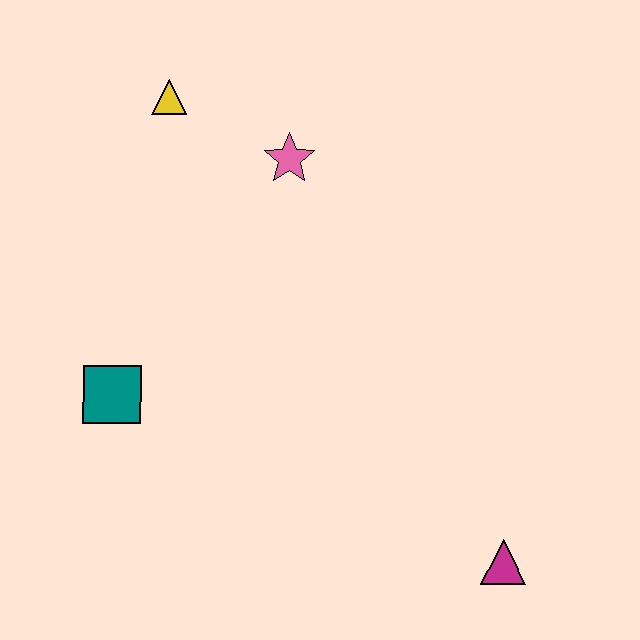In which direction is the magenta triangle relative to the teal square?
The magenta triangle is to the right of the teal square.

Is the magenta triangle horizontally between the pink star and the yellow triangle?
No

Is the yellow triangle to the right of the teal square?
Yes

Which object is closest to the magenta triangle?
The teal square is closest to the magenta triangle.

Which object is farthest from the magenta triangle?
The yellow triangle is farthest from the magenta triangle.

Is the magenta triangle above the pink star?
No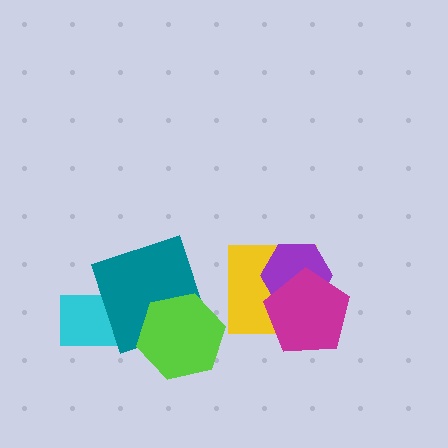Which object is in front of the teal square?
The lime hexagon is in front of the teal square.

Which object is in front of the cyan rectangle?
The teal square is in front of the cyan rectangle.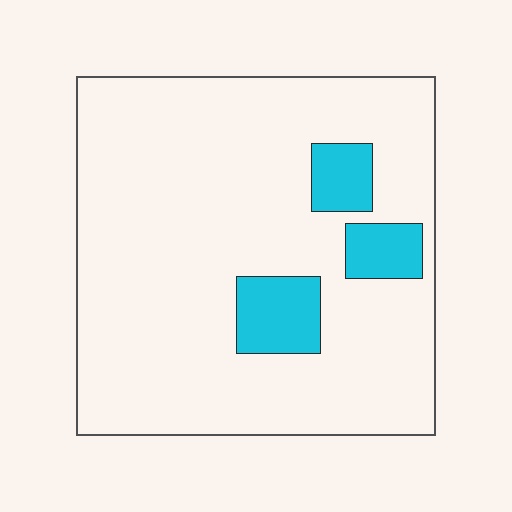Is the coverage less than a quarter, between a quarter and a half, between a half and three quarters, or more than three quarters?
Less than a quarter.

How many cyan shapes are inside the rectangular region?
3.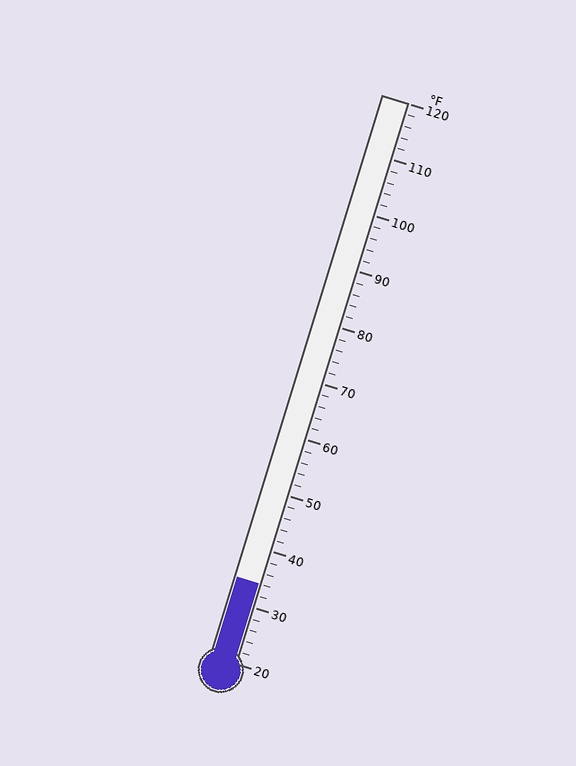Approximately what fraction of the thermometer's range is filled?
The thermometer is filled to approximately 15% of its range.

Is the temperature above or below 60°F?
The temperature is below 60°F.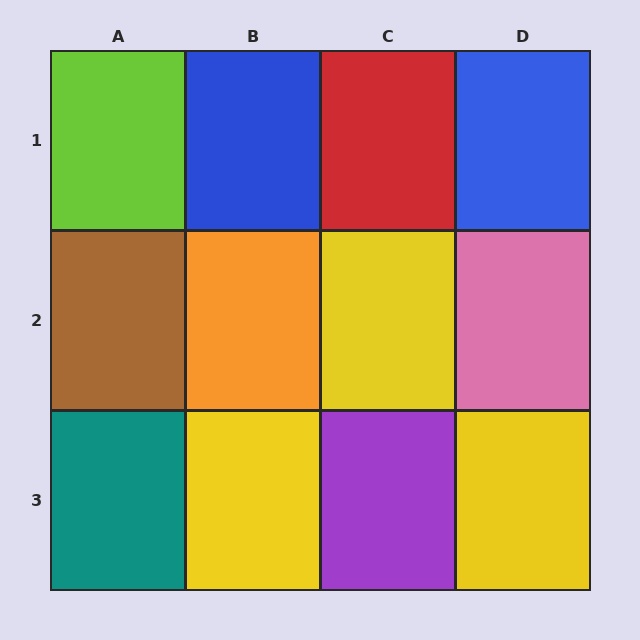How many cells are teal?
1 cell is teal.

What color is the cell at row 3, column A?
Teal.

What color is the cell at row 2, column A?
Brown.